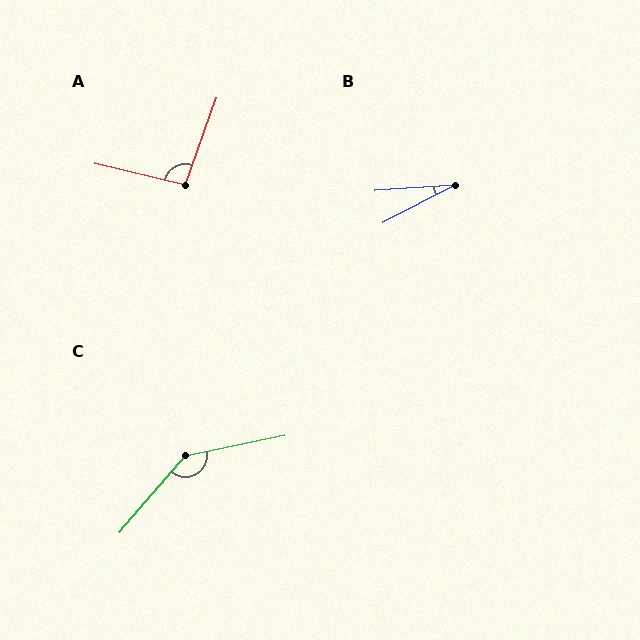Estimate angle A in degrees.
Approximately 96 degrees.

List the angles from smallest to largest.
B (23°), A (96°), C (142°).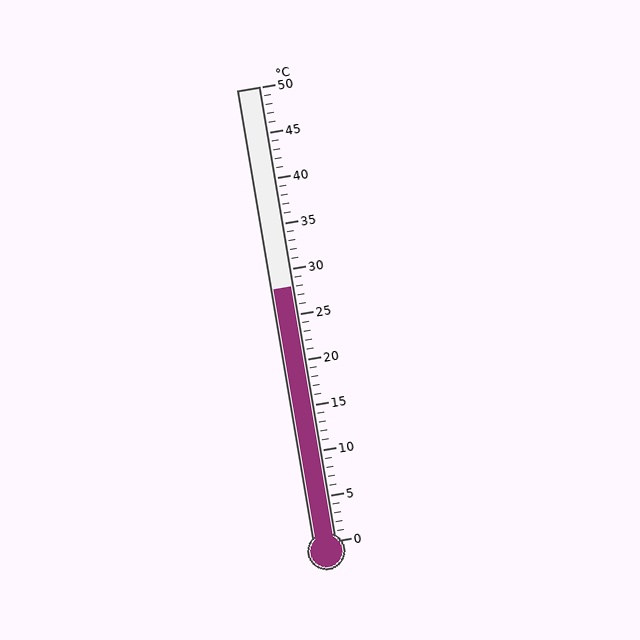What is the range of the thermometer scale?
The thermometer scale ranges from 0°C to 50°C.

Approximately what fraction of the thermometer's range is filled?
The thermometer is filled to approximately 55% of its range.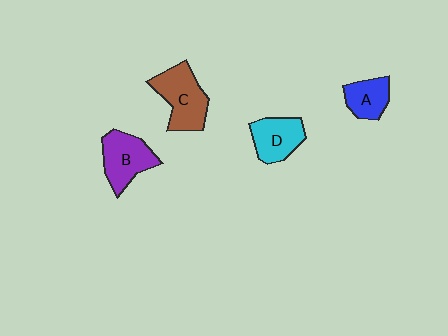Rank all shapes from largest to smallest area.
From largest to smallest: C (brown), B (purple), D (cyan), A (blue).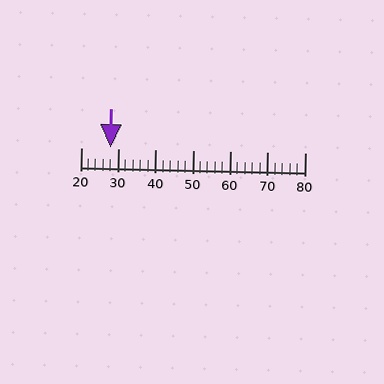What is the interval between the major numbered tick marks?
The major tick marks are spaced 10 units apart.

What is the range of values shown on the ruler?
The ruler shows values from 20 to 80.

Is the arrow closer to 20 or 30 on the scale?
The arrow is closer to 30.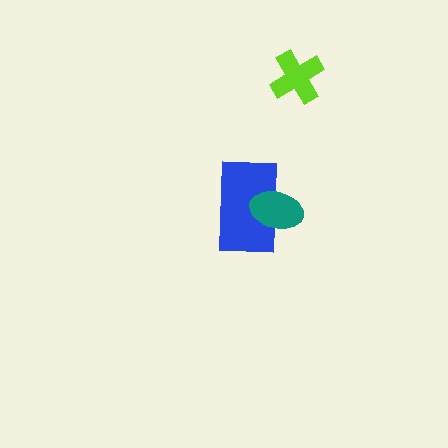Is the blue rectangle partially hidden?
Yes, it is partially covered by another shape.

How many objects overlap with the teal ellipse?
1 object overlaps with the teal ellipse.